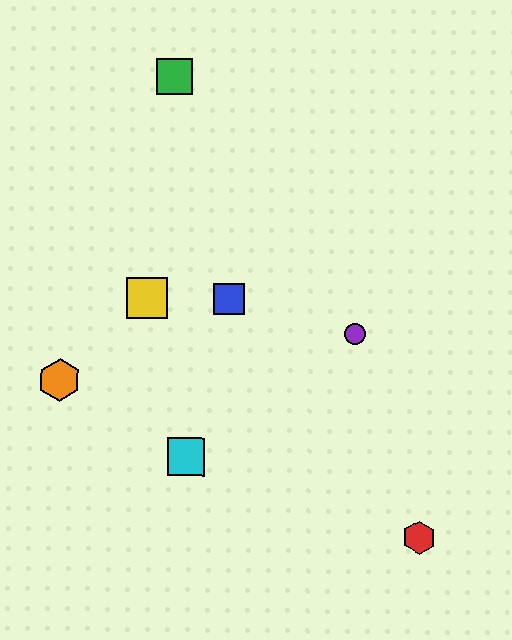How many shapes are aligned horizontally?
2 shapes (the blue square, the yellow square) are aligned horizontally.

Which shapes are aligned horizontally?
The blue square, the yellow square are aligned horizontally.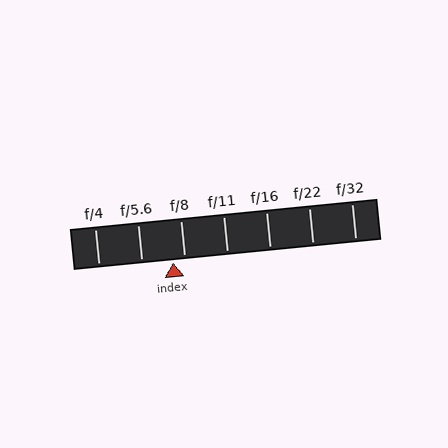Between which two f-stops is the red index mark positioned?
The index mark is between f/5.6 and f/8.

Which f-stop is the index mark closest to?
The index mark is closest to f/8.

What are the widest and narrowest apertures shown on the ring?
The widest aperture shown is f/4 and the narrowest is f/32.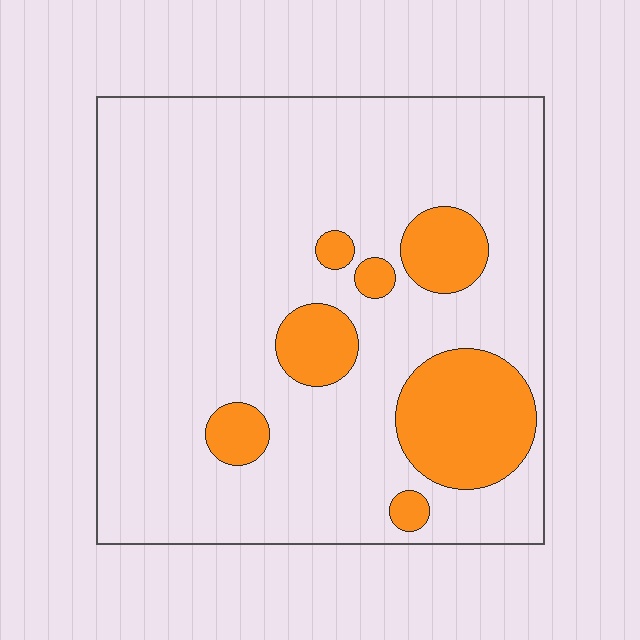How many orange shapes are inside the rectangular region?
7.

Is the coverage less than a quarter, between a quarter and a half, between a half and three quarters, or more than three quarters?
Less than a quarter.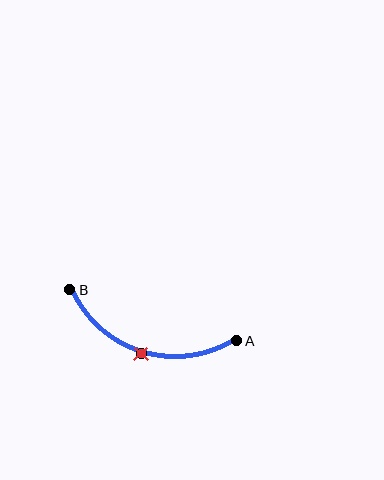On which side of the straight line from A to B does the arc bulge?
The arc bulges below the straight line connecting A and B.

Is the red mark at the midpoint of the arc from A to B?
Yes. The red mark lies on the arc at equal arc-length from both A and B — it is the arc midpoint.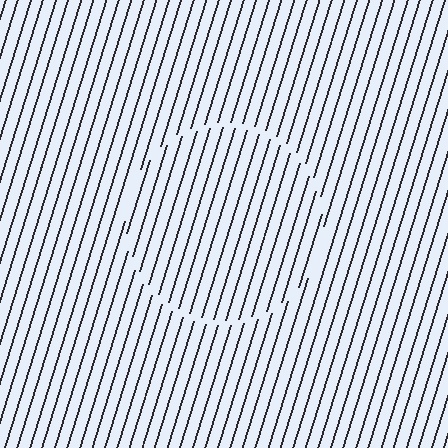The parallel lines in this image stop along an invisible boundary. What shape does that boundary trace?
An illusory circle. The interior of the shape contains the same grating, shifted by half a period — the contour is defined by the phase discontinuity where line-ends from the inner and outer gratings abut.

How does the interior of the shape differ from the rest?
The interior of the shape contains the same grating, shifted by half a period — the contour is defined by the phase discontinuity where line-ends from the inner and outer gratings abut.